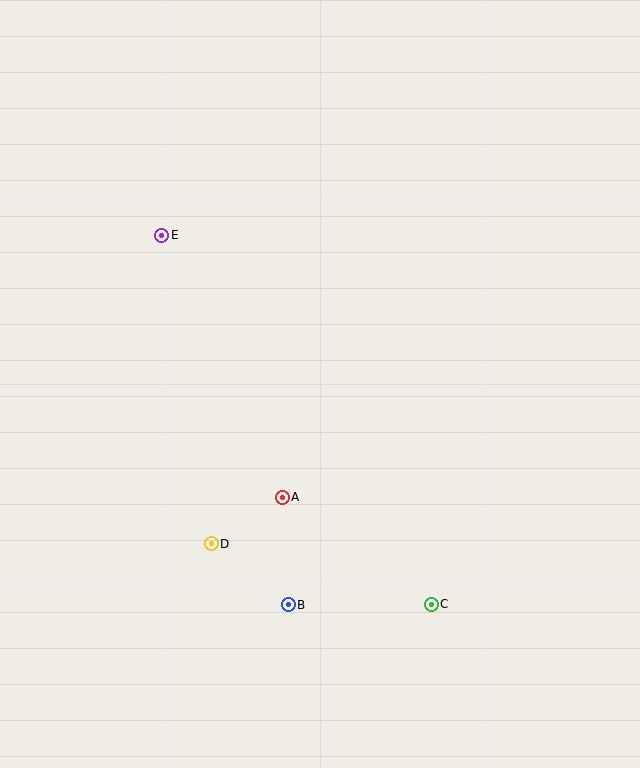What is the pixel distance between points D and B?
The distance between D and B is 98 pixels.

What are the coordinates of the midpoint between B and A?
The midpoint between B and A is at (285, 551).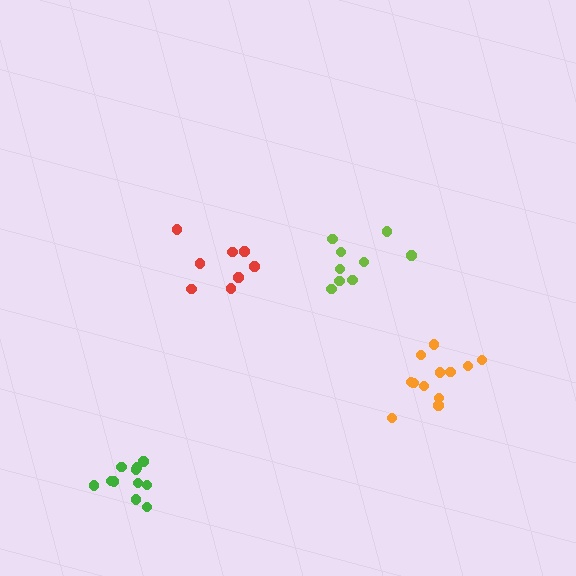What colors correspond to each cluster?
The clusters are colored: red, orange, lime, green.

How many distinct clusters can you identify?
There are 4 distinct clusters.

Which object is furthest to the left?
The green cluster is leftmost.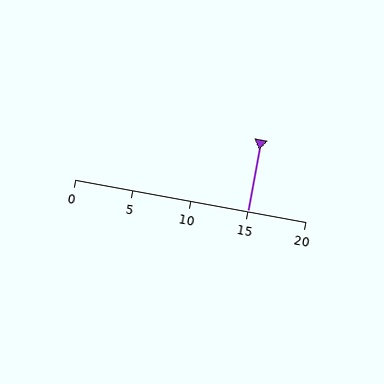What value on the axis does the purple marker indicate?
The marker indicates approximately 15.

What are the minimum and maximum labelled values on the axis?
The axis runs from 0 to 20.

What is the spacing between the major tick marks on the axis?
The major ticks are spaced 5 apart.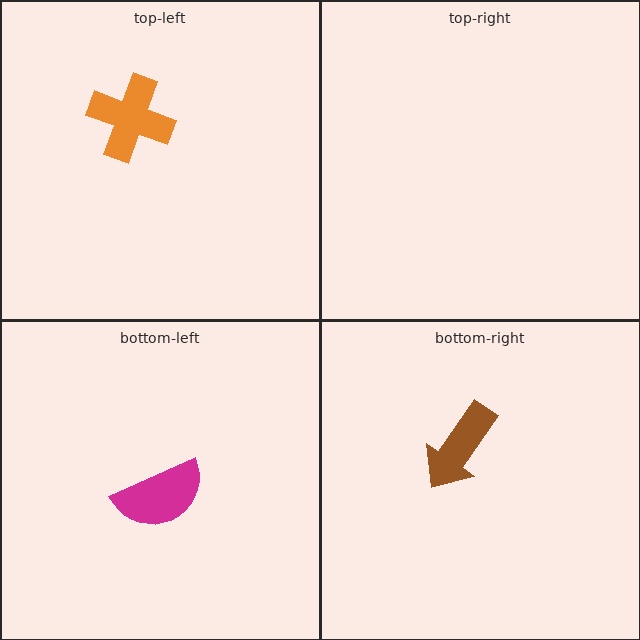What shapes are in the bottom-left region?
The magenta semicircle.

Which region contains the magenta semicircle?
The bottom-left region.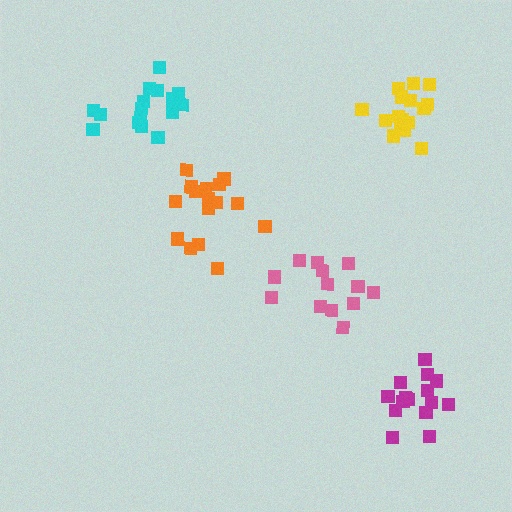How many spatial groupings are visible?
There are 5 spatial groupings.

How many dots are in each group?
Group 1: 13 dots, Group 2: 16 dots, Group 3: 16 dots, Group 4: 16 dots, Group 5: 16 dots (77 total).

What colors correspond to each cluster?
The clusters are colored: pink, orange, cyan, magenta, yellow.